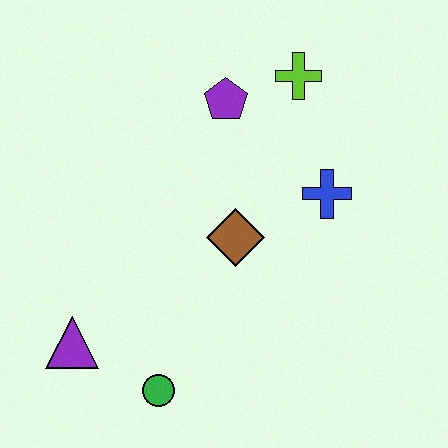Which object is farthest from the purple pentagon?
The green circle is farthest from the purple pentagon.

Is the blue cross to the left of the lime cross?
No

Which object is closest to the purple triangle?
The green circle is closest to the purple triangle.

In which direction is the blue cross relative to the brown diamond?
The blue cross is to the right of the brown diamond.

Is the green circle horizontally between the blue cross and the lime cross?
No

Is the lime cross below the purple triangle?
No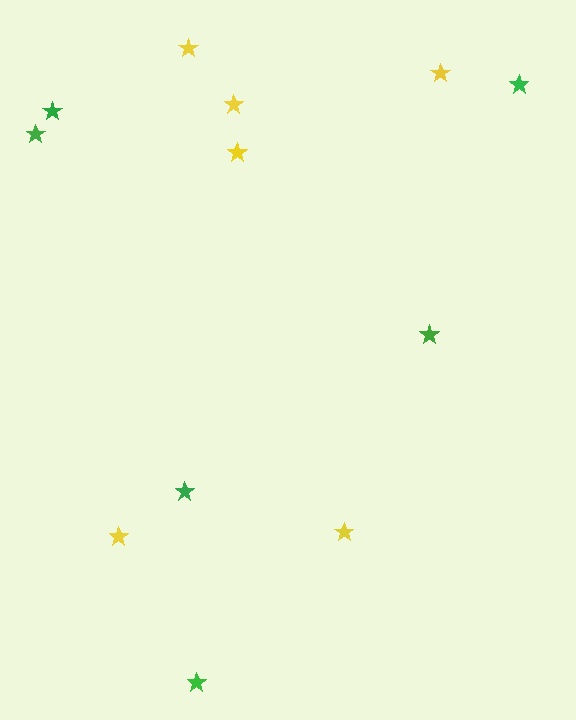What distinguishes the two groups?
There are 2 groups: one group of green stars (6) and one group of yellow stars (6).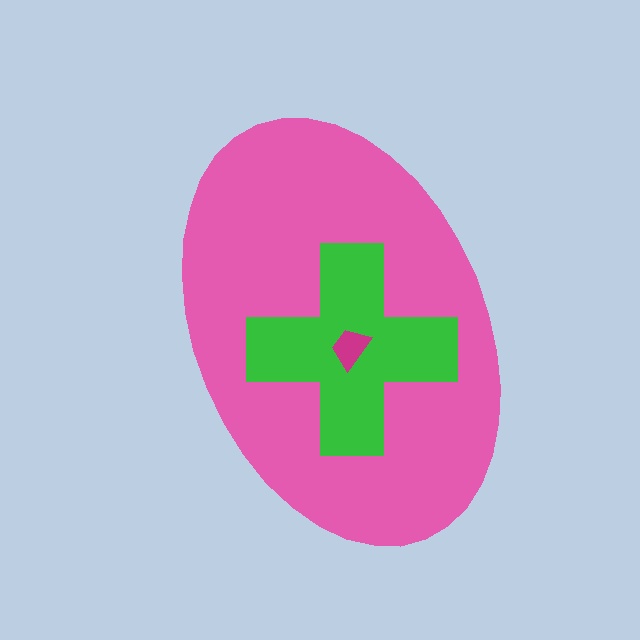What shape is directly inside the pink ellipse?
The green cross.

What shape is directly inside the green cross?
The magenta trapezoid.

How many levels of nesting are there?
3.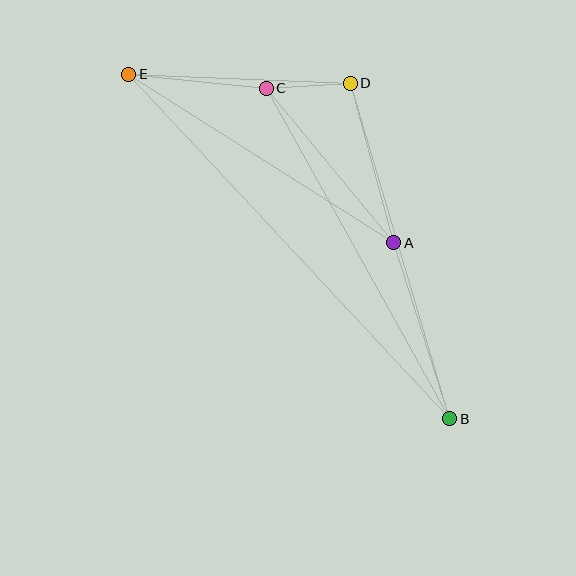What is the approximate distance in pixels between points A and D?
The distance between A and D is approximately 165 pixels.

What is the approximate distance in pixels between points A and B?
The distance between A and B is approximately 184 pixels.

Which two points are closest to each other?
Points C and D are closest to each other.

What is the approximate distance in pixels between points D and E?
The distance between D and E is approximately 222 pixels.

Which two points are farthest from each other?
Points B and E are farthest from each other.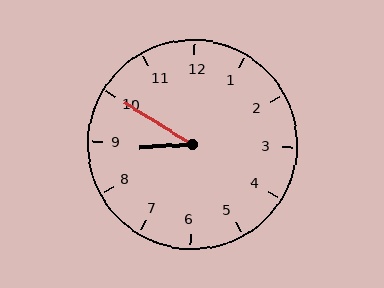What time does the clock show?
8:50.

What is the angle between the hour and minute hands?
Approximately 35 degrees.